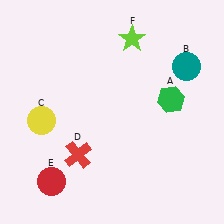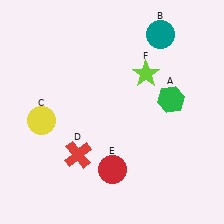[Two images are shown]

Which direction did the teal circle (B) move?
The teal circle (B) moved up.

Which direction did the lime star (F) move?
The lime star (F) moved down.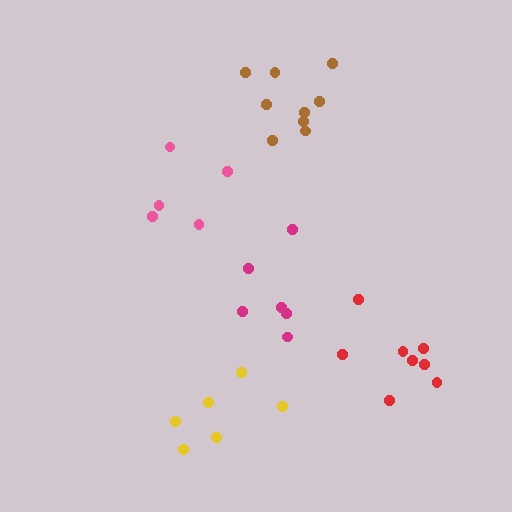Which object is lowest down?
The yellow cluster is bottommost.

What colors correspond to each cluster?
The clusters are colored: brown, pink, magenta, yellow, red.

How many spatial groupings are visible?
There are 5 spatial groupings.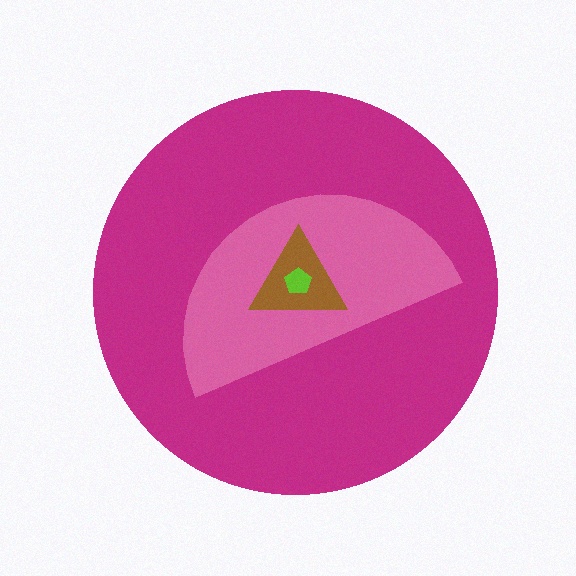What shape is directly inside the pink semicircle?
The brown triangle.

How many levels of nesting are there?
4.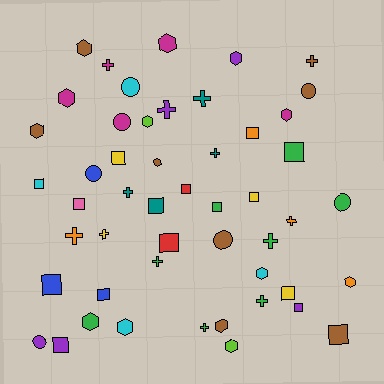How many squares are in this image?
There are 16 squares.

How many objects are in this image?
There are 50 objects.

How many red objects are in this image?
There are 2 red objects.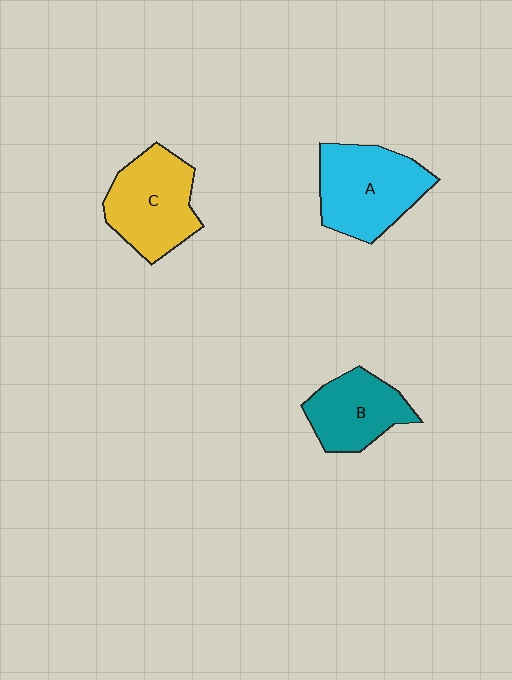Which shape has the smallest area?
Shape B (teal).